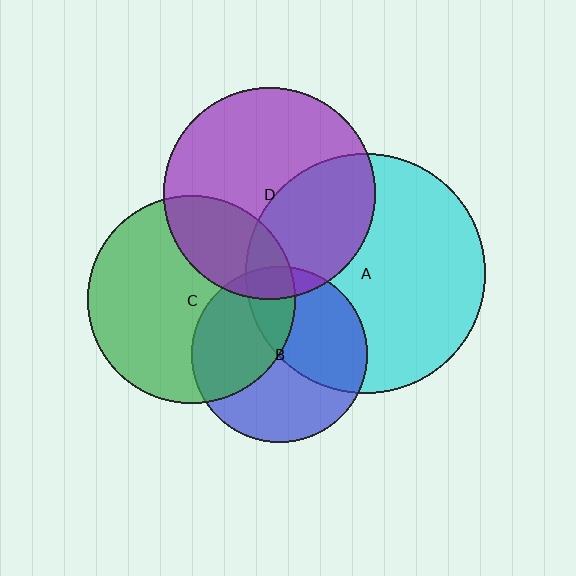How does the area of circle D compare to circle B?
Approximately 1.5 times.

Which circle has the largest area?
Circle A (cyan).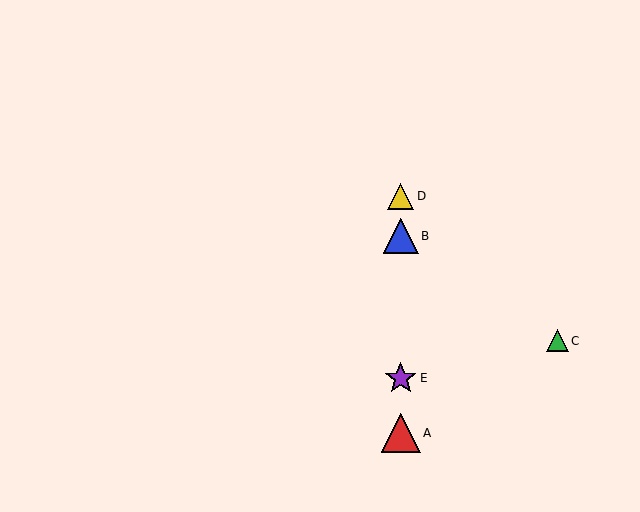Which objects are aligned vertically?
Objects A, B, D, E are aligned vertically.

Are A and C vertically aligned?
No, A is at x≈401 and C is at x≈557.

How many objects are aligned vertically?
4 objects (A, B, D, E) are aligned vertically.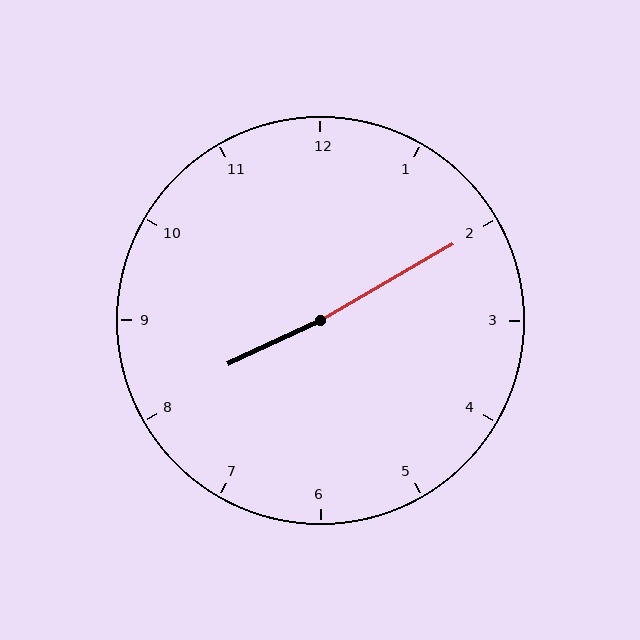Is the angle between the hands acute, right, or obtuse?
It is obtuse.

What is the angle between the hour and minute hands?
Approximately 175 degrees.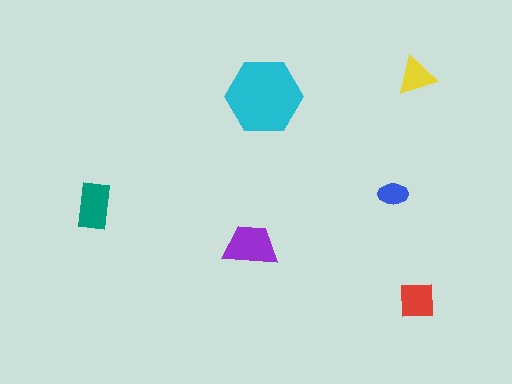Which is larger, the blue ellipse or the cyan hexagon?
The cyan hexagon.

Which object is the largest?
The cyan hexagon.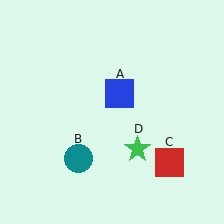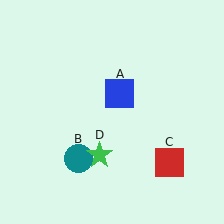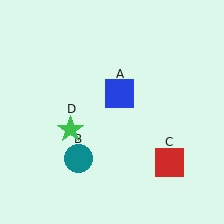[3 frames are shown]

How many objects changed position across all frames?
1 object changed position: green star (object D).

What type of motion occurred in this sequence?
The green star (object D) rotated clockwise around the center of the scene.